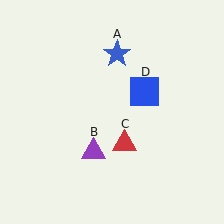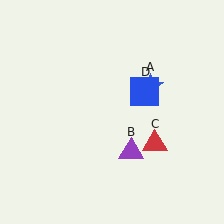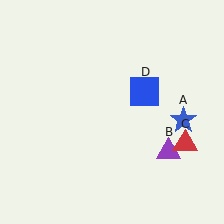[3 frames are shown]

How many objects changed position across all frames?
3 objects changed position: blue star (object A), purple triangle (object B), red triangle (object C).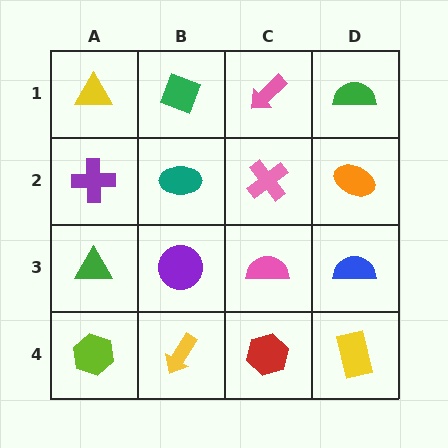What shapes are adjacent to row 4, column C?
A pink semicircle (row 3, column C), a yellow arrow (row 4, column B), a yellow rectangle (row 4, column D).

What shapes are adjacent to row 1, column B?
A teal ellipse (row 2, column B), a yellow triangle (row 1, column A), a pink arrow (row 1, column C).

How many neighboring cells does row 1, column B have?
3.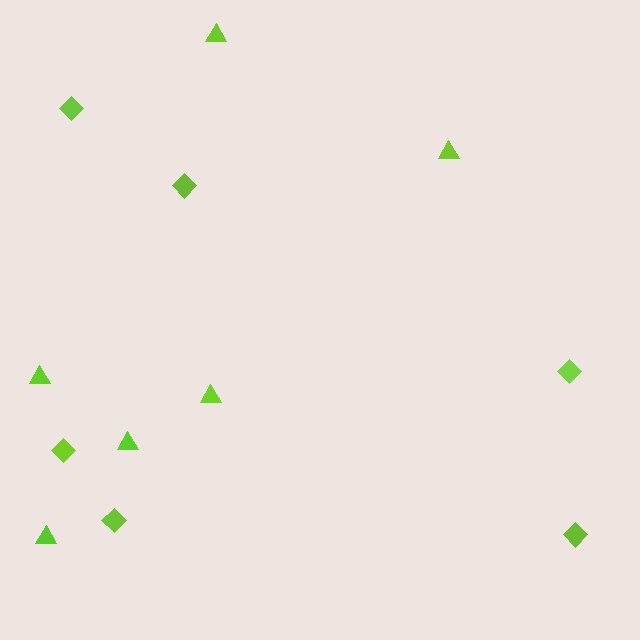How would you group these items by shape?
There are 2 groups: one group of diamonds (6) and one group of triangles (6).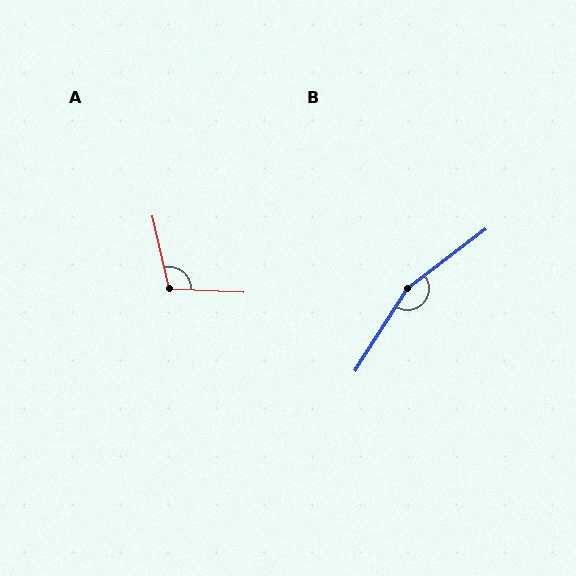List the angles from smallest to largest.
A (105°), B (160°).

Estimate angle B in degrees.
Approximately 160 degrees.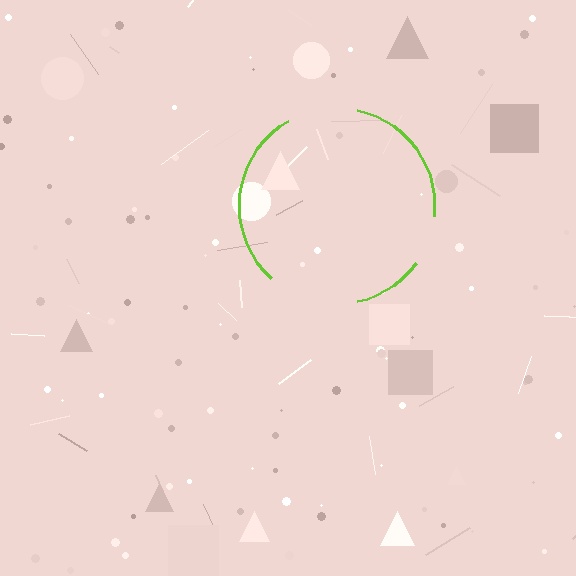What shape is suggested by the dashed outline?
The dashed outline suggests a circle.